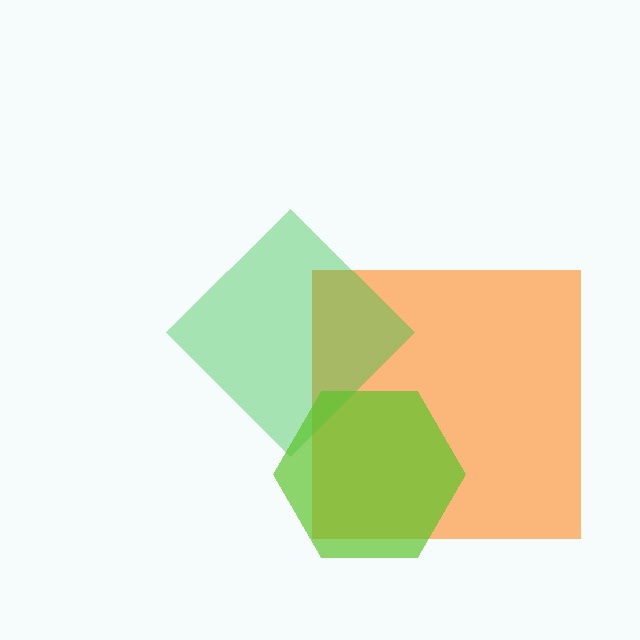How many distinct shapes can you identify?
There are 3 distinct shapes: an orange square, a green diamond, a lime hexagon.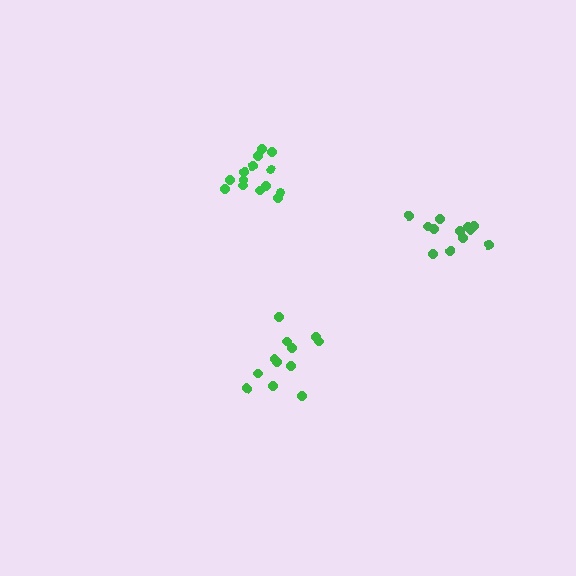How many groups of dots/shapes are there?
There are 3 groups.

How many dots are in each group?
Group 1: 14 dots, Group 2: 12 dots, Group 3: 13 dots (39 total).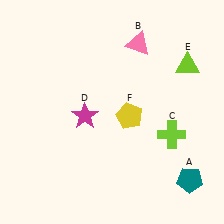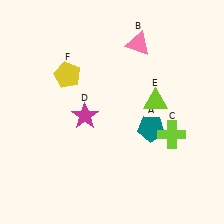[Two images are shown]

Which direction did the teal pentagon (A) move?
The teal pentagon (A) moved up.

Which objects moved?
The objects that moved are: the teal pentagon (A), the lime triangle (E), the yellow pentagon (F).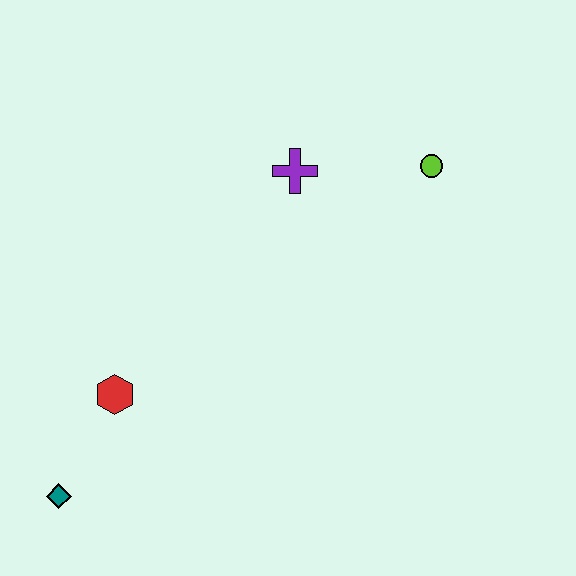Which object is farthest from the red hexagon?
The lime circle is farthest from the red hexagon.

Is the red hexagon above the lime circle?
No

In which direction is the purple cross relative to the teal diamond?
The purple cross is above the teal diamond.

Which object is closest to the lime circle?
The purple cross is closest to the lime circle.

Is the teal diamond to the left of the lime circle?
Yes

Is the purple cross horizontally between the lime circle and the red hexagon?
Yes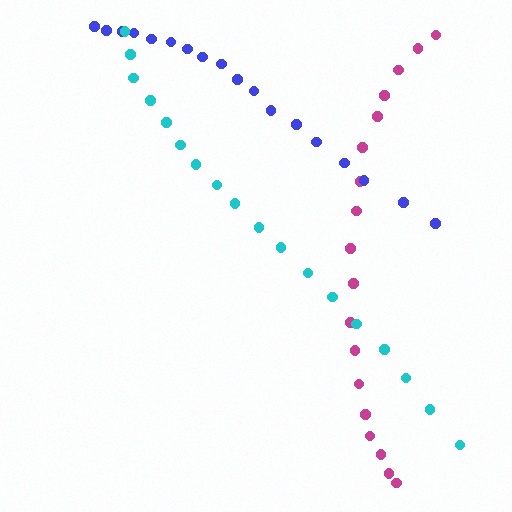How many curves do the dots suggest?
There are 3 distinct paths.